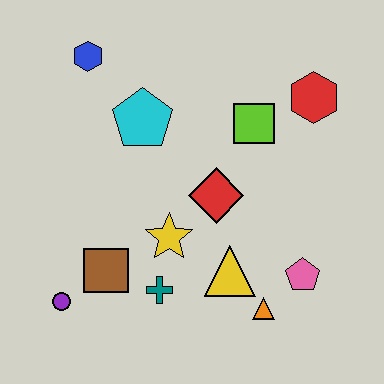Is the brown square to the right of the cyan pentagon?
No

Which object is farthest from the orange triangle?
The blue hexagon is farthest from the orange triangle.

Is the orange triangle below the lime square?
Yes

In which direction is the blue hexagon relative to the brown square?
The blue hexagon is above the brown square.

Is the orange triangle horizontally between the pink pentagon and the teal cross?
Yes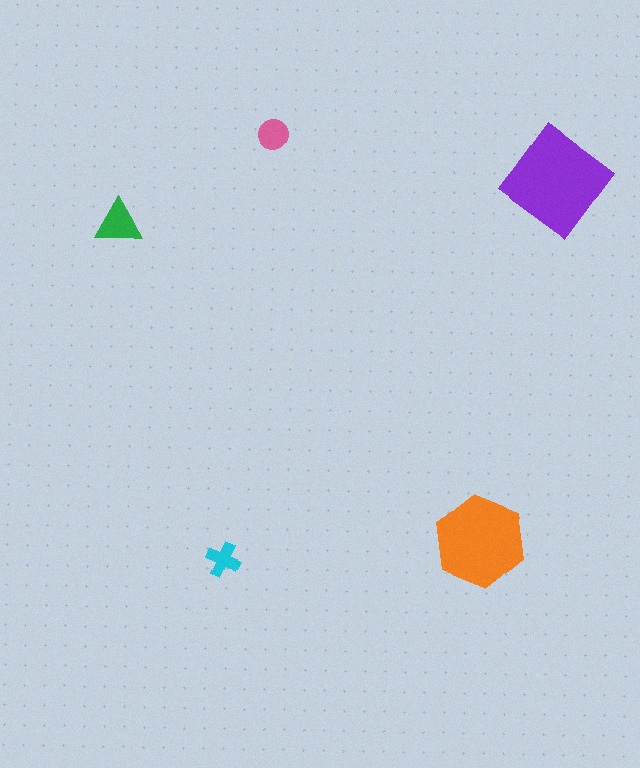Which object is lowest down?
The cyan cross is bottommost.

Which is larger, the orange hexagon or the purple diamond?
The purple diamond.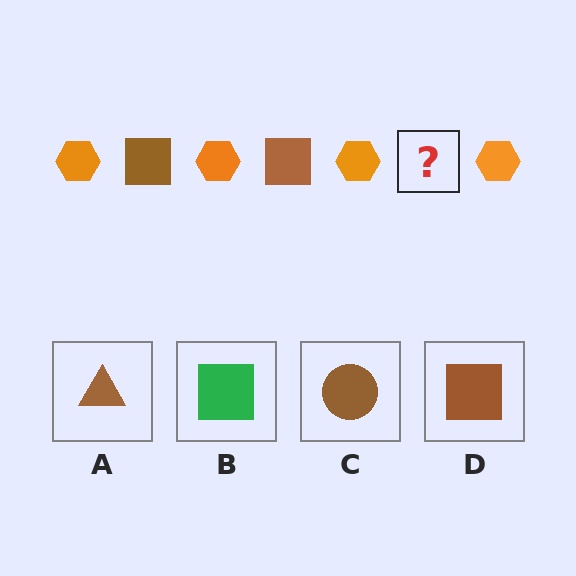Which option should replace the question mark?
Option D.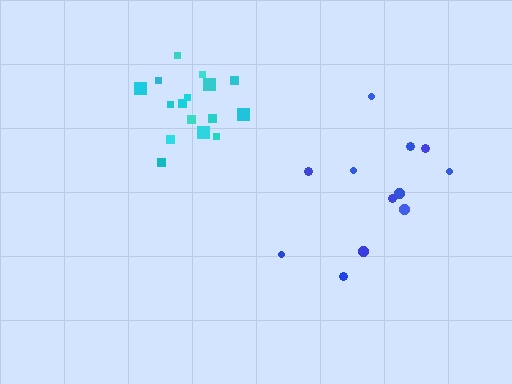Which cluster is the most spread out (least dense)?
Blue.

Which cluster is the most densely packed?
Cyan.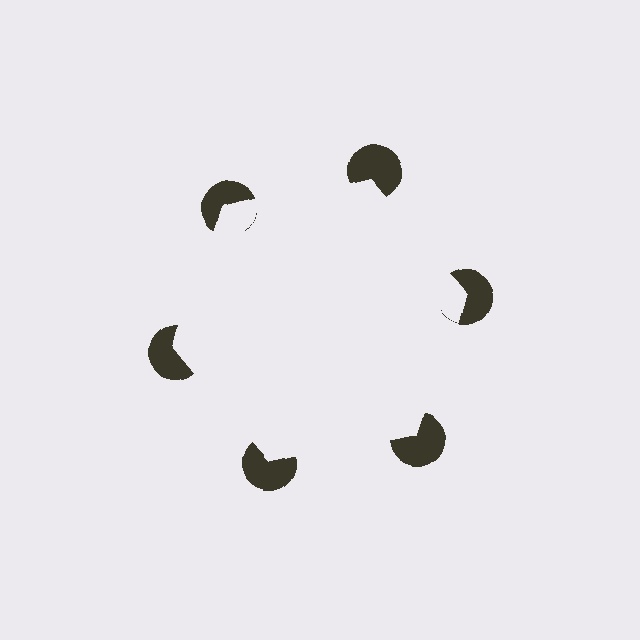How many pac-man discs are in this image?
There are 6 — one at each vertex of the illusory hexagon.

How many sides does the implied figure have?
6 sides.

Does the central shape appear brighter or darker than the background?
It typically appears slightly brighter than the background, even though no actual brightness change is drawn.